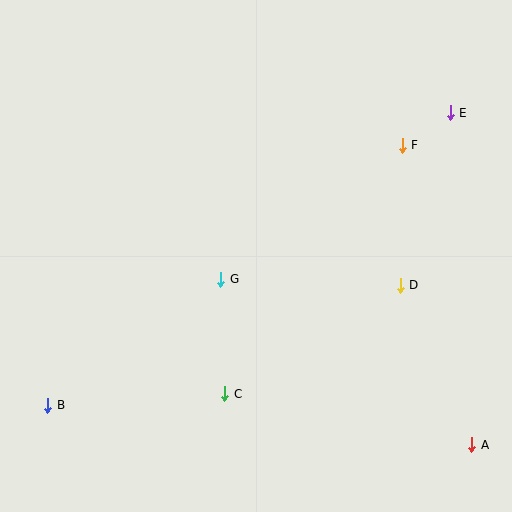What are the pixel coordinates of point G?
Point G is at (221, 279).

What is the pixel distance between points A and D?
The distance between A and D is 175 pixels.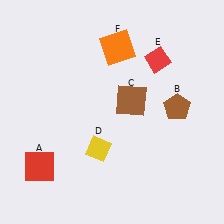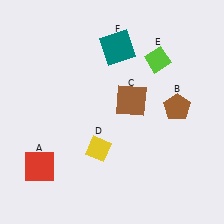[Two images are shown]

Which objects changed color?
E changed from red to lime. F changed from orange to teal.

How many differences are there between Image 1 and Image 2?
There are 2 differences between the two images.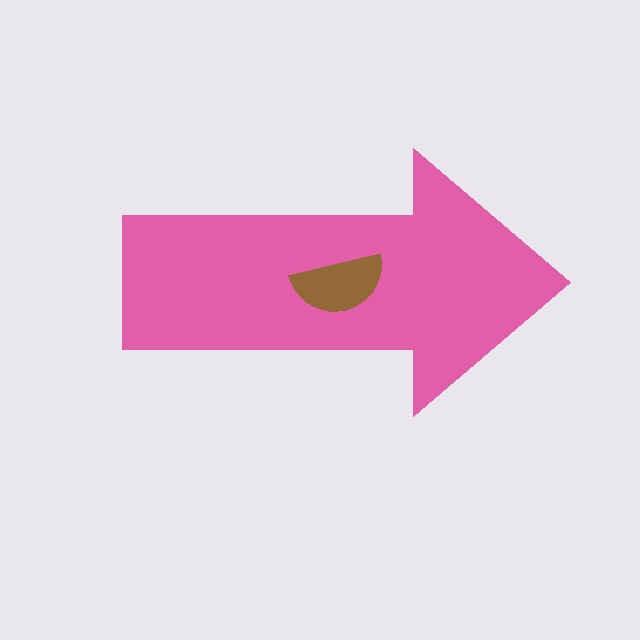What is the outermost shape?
The pink arrow.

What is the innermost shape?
The brown semicircle.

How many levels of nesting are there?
2.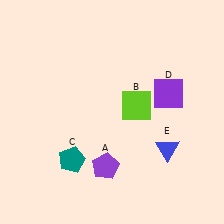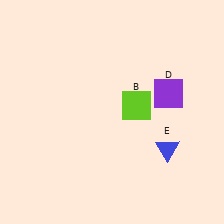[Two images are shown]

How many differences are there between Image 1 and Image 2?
There are 2 differences between the two images.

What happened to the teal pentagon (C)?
The teal pentagon (C) was removed in Image 2. It was in the bottom-left area of Image 1.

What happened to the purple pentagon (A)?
The purple pentagon (A) was removed in Image 2. It was in the bottom-left area of Image 1.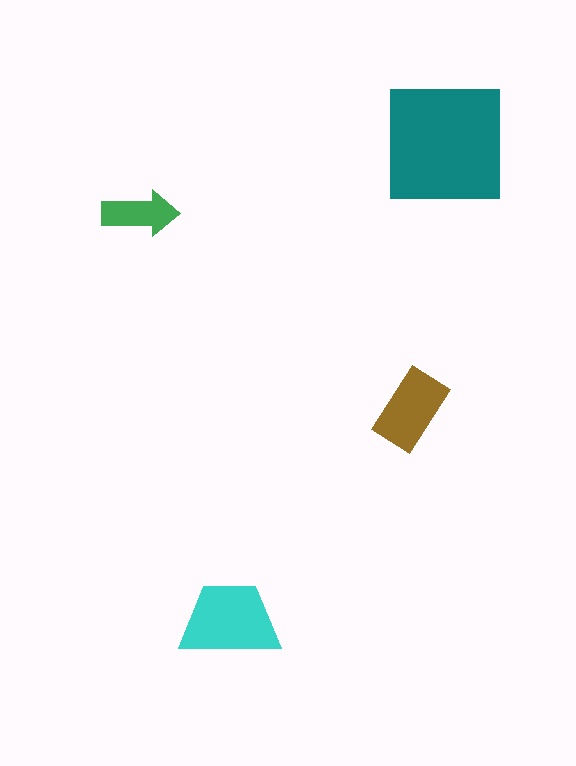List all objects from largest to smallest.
The teal square, the cyan trapezoid, the brown rectangle, the green arrow.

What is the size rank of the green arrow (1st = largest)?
4th.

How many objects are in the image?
There are 4 objects in the image.